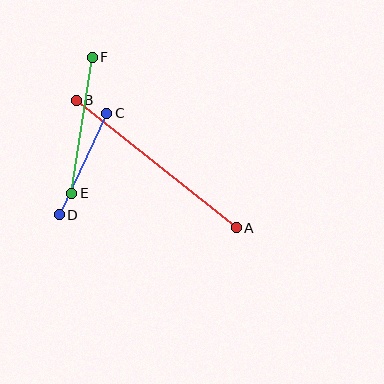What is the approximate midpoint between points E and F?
The midpoint is at approximately (82, 125) pixels.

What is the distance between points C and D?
The distance is approximately 112 pixels.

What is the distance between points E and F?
The distance is approximately 137 pixels.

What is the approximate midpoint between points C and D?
The midpoint is at approximately (83, 164) pixels.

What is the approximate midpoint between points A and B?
The midpoint is at approximately (156, 164) pixels.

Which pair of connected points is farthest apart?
Points A and B are farthest apart.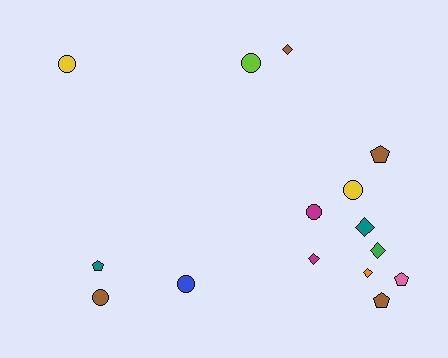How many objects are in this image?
There are 15 objects.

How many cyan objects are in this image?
There are no cyan objects.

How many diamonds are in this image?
There are 5 diamonds.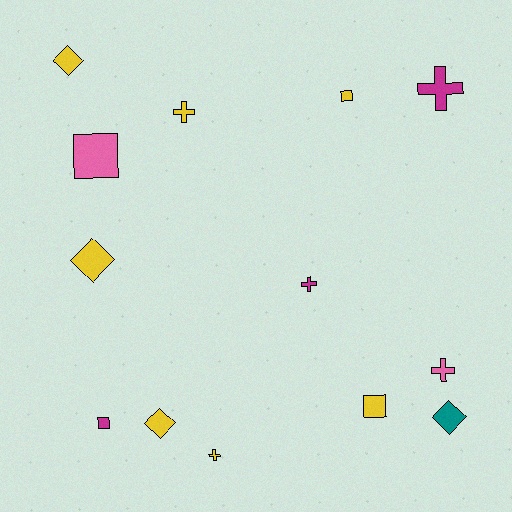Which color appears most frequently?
Yellow, with 7 objects.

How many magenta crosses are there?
There are 2 magenta crosses.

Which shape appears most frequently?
Cross, with 5 objects.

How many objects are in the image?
There are 13 objects.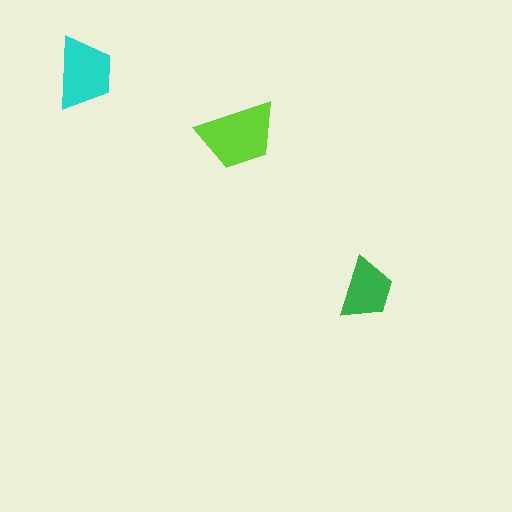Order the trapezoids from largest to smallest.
the lime one, the cyan one, the green one.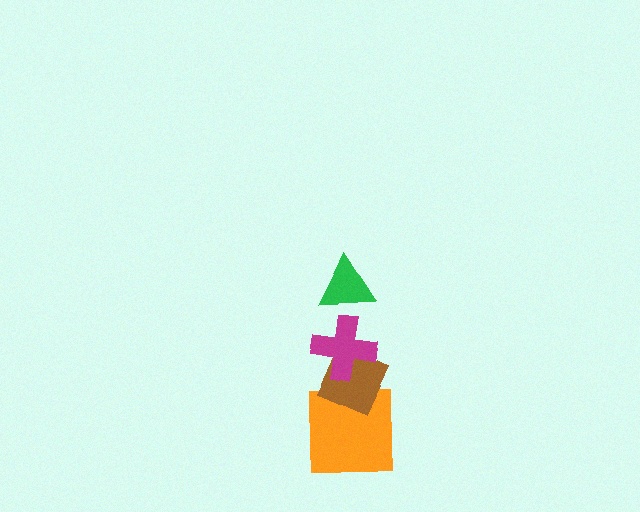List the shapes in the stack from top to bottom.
From top to bottom: the green triangle, the magenta cross, the brown diamond, the orange square.